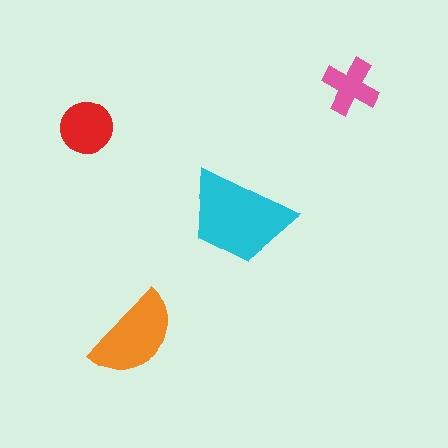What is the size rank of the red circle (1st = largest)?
3rd.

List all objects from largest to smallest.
The cyan trapezoid, the orange semicircle, the red circle, the pink cross.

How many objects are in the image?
There are 4 objects in the image.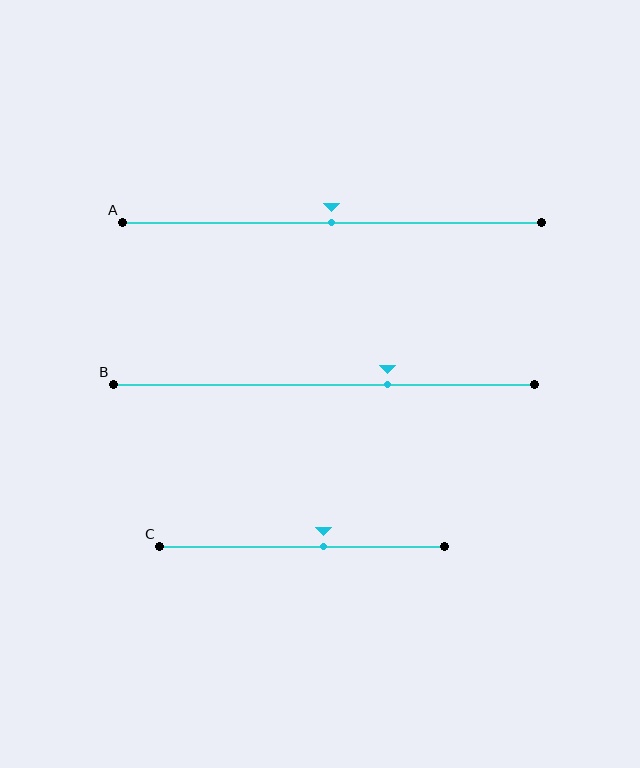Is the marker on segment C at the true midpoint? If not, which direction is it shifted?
No, the marker on segment C is shifted to the right by about 8% of the segment length.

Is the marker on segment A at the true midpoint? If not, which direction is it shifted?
Yes, the marker on segment A is at the true midpoint.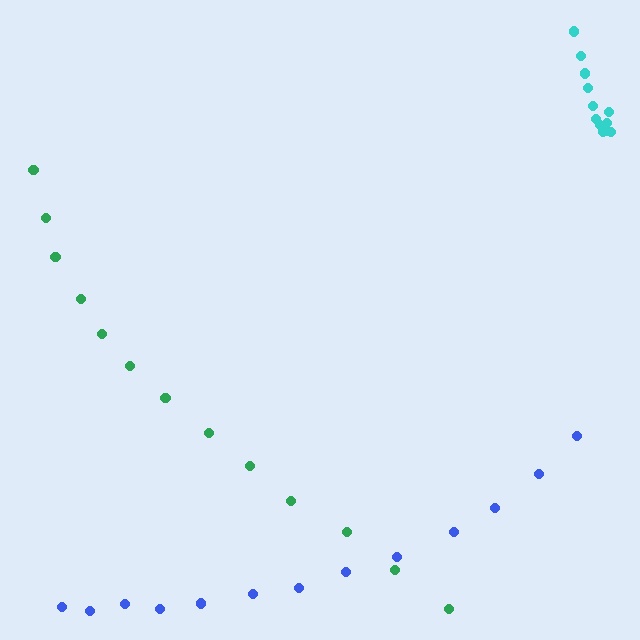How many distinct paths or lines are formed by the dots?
There are 3 distinct paths.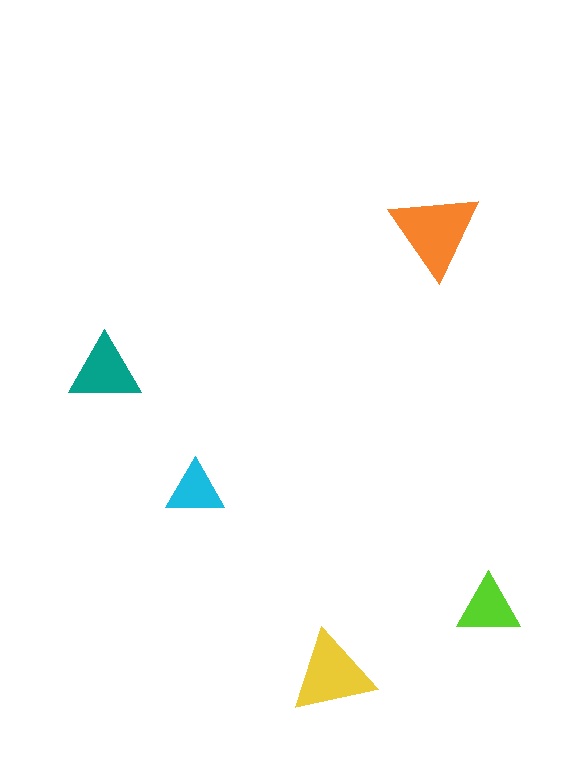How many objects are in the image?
There are 5 objects in the image.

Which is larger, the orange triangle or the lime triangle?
The orange one.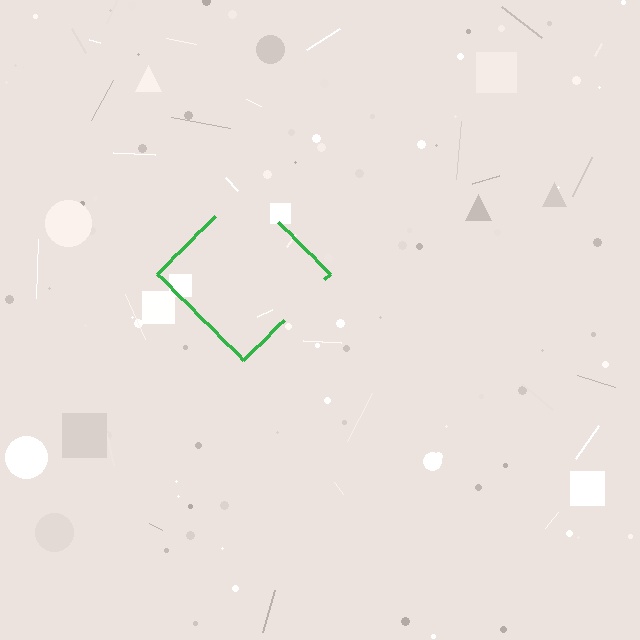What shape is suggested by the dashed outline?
The dashed outline suggests a diamond.